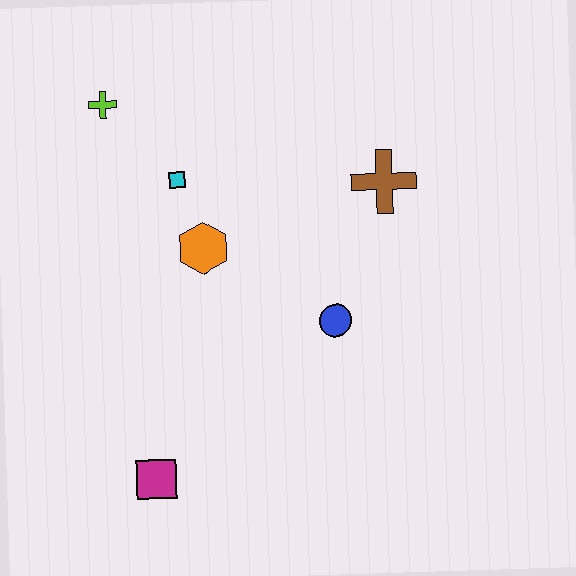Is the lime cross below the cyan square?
No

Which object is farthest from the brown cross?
The magenta square is farthest from the brown cross.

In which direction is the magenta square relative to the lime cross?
The magenta square is below the lime cross.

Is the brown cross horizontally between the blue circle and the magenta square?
No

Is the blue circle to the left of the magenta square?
No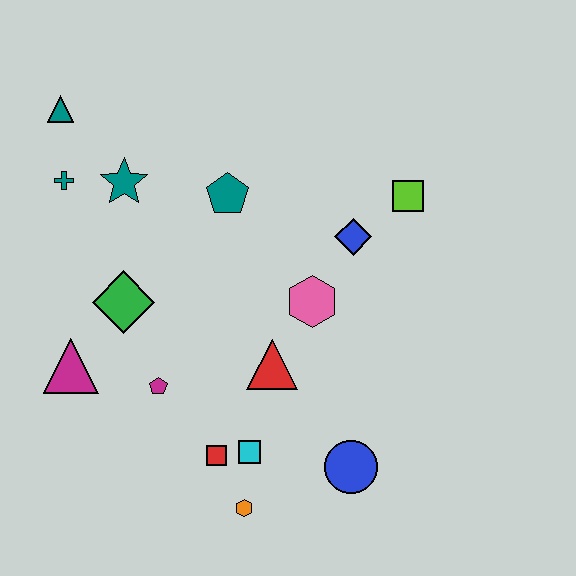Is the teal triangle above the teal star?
Yes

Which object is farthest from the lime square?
The magenta triangle is farthest from the lime square.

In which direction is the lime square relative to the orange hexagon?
The lime square is above the orange hexagon.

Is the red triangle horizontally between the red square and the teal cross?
No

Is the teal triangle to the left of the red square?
Yes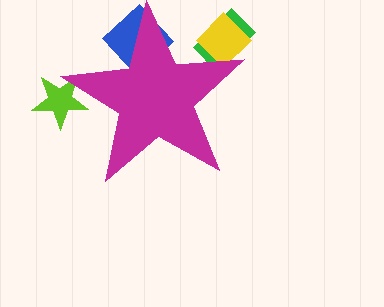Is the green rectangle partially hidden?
Yes, the green rectangle is partially hidden behind the magenta star.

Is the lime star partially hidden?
Yes, the lime star is partially hidden behind the magenta star.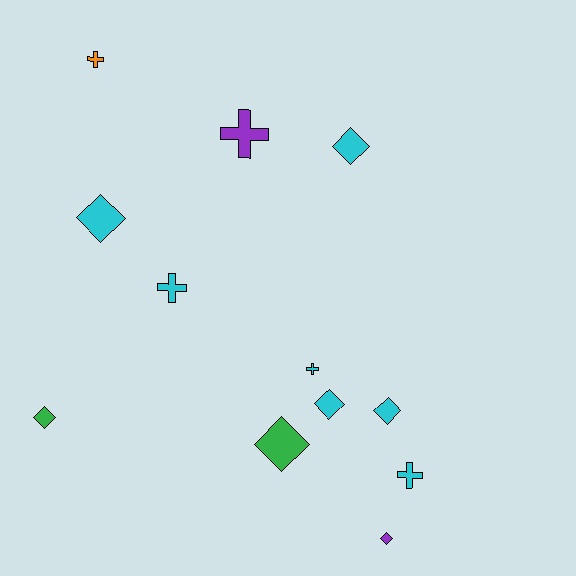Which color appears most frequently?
Cyan, with 7 objects.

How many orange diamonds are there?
There are no orange diamonds.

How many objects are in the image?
There are 12 objects.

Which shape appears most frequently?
Diamond, with 7 objects.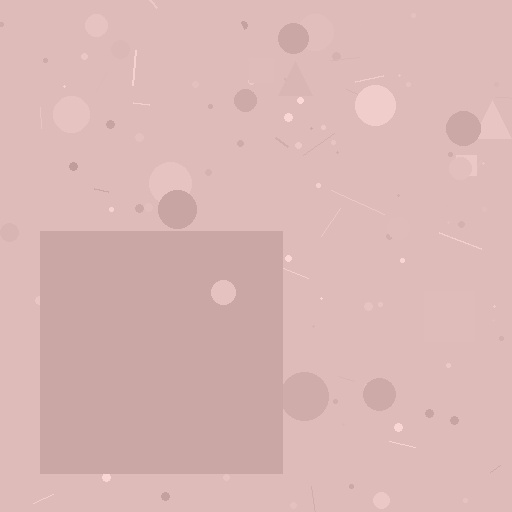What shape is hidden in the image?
A square is hidden in the image.